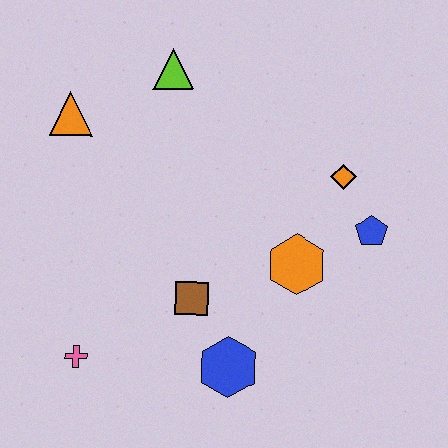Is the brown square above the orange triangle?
No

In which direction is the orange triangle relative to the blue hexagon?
The orange triangle is above the blue hexagon.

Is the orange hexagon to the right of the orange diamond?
No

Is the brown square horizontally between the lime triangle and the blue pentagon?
Yes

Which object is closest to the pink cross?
The brown square is closest to the pink cross.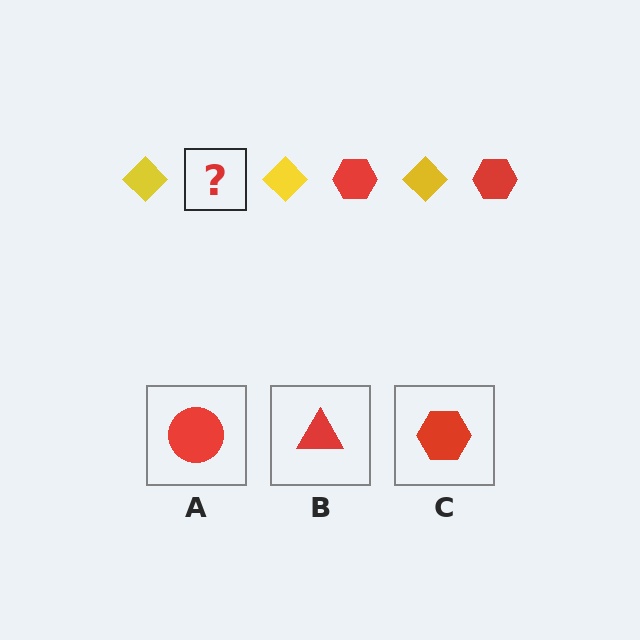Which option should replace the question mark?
Option C.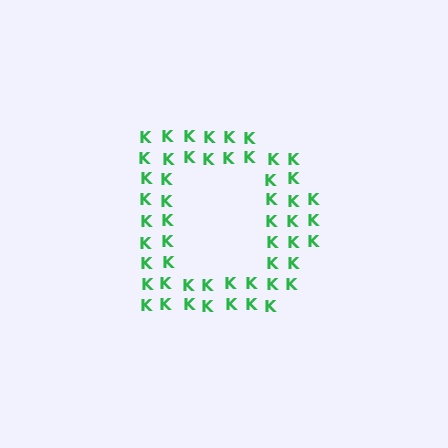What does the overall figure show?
The overall figure shows the letter D.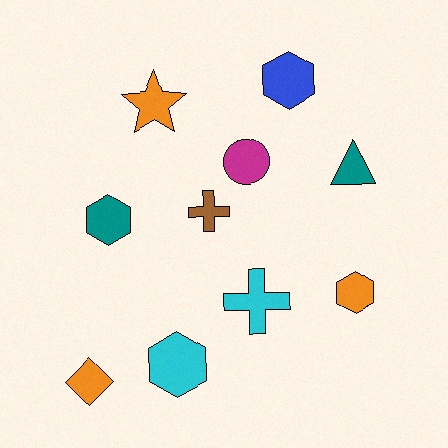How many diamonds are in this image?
There is 1 diamond.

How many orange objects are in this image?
There are 3 orange objects.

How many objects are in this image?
There are 10 objects.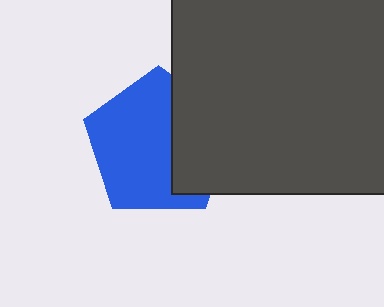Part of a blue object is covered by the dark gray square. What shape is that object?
It is a pentagon.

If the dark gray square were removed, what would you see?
You would see the complete blue pentagon.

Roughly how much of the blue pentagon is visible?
About half of it is visible (roughly 65%).